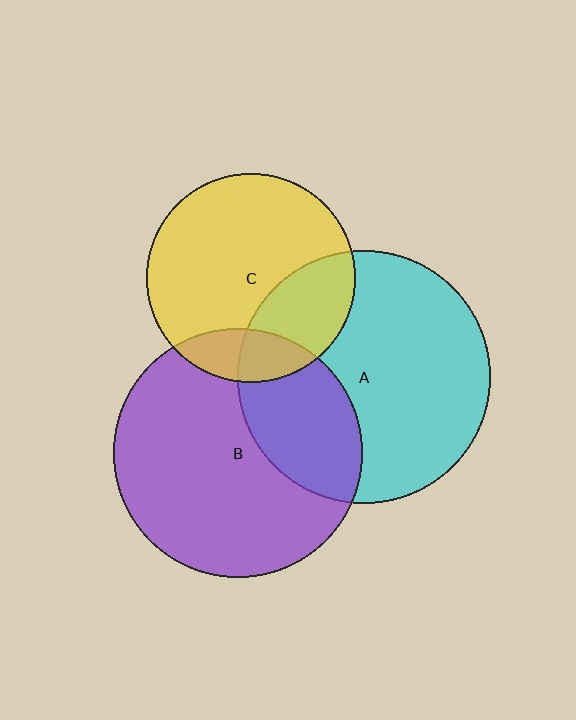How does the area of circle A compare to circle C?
Approximately 1.5 times.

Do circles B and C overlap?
Yes.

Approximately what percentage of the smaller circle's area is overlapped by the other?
Approximately 15%.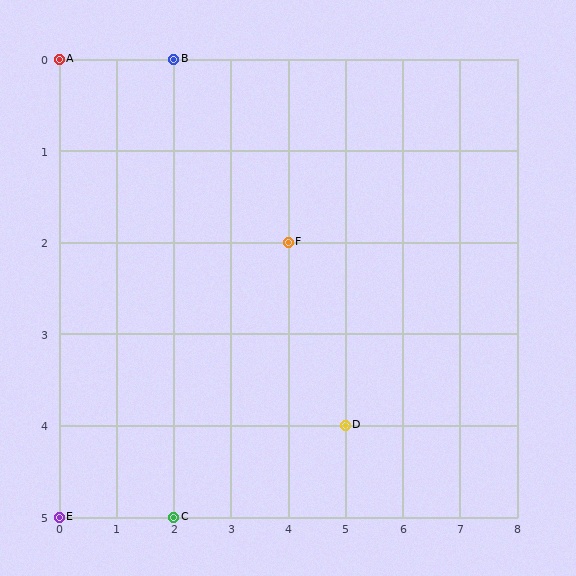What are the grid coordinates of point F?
Point F is at grid coordinates (4, 2).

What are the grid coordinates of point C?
Point C is at grid coordinates (2, 5).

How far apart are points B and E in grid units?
Points B and E are 2 columns and 5 rows apart (about 5.4 grid units diagonally).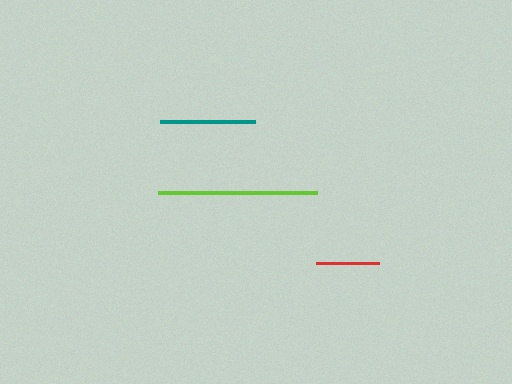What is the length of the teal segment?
The teal segment is approximately 96 pixels long.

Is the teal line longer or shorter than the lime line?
The lime line is longer than the teal line.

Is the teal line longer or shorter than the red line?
The teal line is longer than the red line.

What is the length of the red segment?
The red segment is approximately 63 pixels long.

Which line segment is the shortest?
The red line is the shortest at approximately 63 pixels.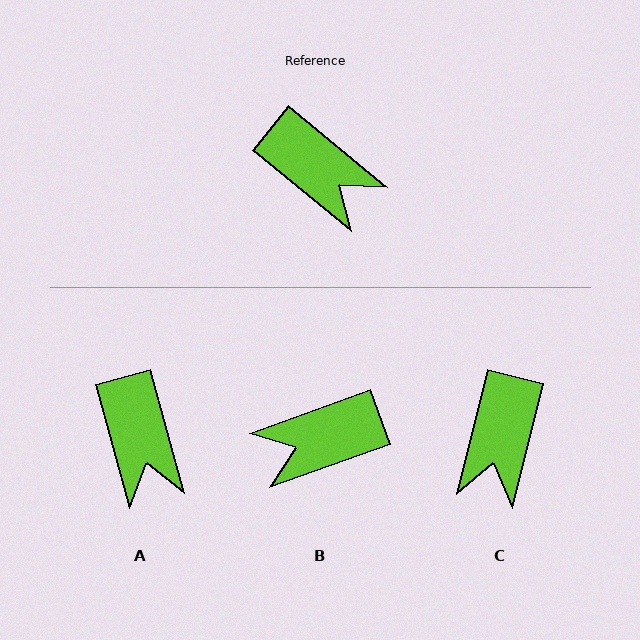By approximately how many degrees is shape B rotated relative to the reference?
Approximately 121 degrees clockwise.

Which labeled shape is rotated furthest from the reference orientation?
B, about 121 degrees away.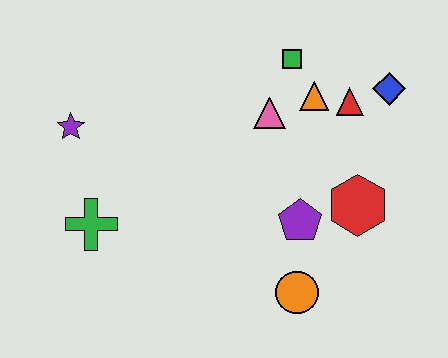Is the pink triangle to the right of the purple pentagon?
No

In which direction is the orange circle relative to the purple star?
The orange circle is to the right of the purple star.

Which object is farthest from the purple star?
The blue diamond is farthest from the purple star.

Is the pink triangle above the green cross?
Yes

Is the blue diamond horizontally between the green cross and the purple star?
No